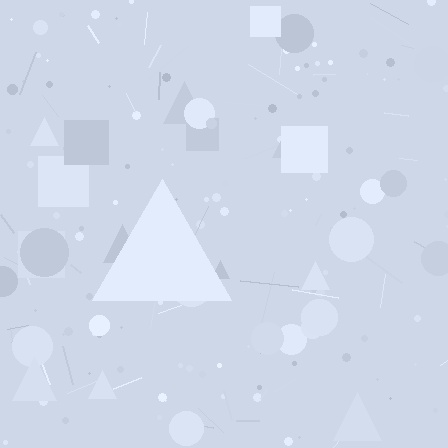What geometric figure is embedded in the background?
A triangle is embedded in the background.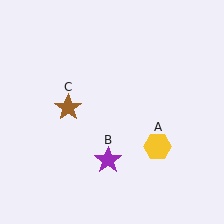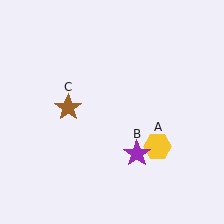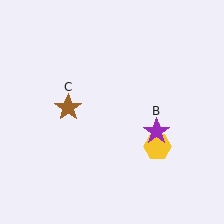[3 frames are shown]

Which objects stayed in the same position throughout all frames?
Yellow hexagon (object A) and brown star (object C) remained stationary.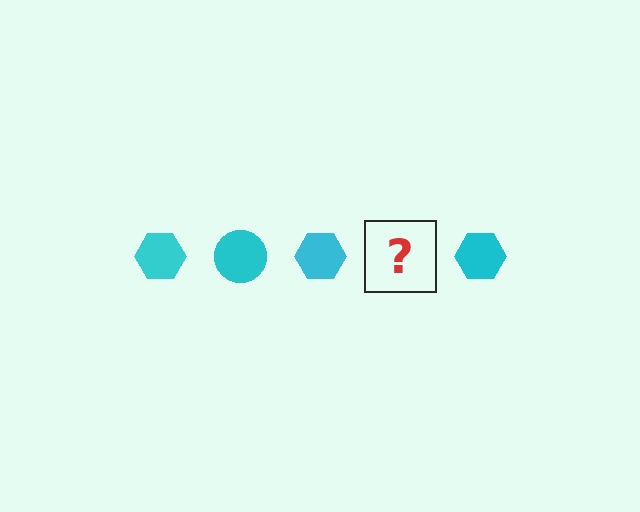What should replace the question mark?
The question mark should be replaced with a cyan circle.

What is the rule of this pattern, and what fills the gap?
The rule is that the pattern cycles through hexagon, circle shapes in cyan. The gap should be filled with a cyan circle.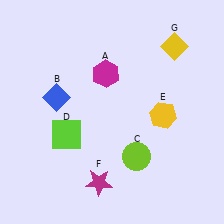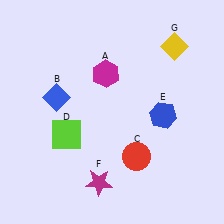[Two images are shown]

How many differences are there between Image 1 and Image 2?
There are 2 differences between the two images.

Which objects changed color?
C changed from lime to red. E changed from yellow to blue.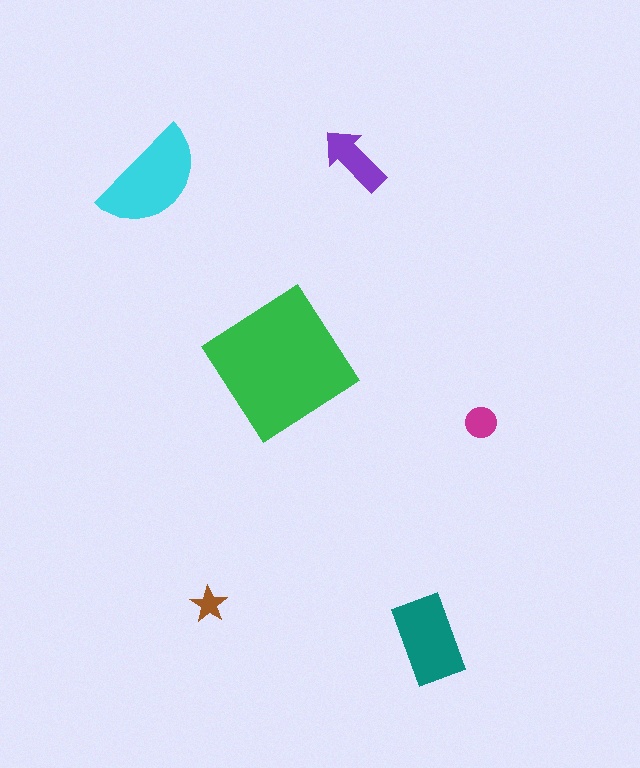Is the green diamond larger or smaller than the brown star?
Larger.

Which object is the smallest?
The brown star.